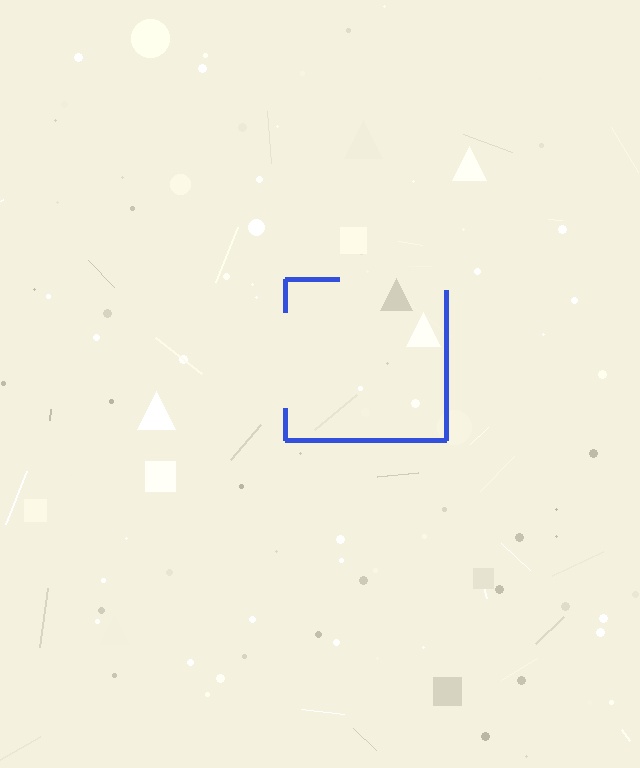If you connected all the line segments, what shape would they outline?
They would outline a square.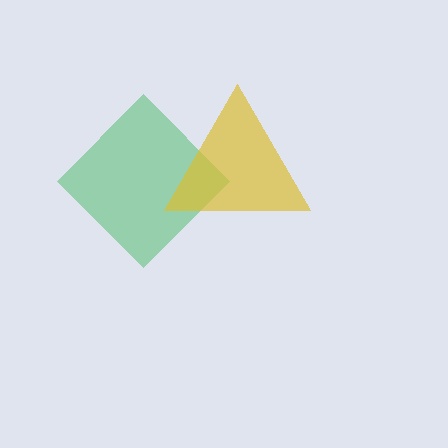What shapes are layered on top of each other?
The layered shapes are: a green diamond, a yellow triangle.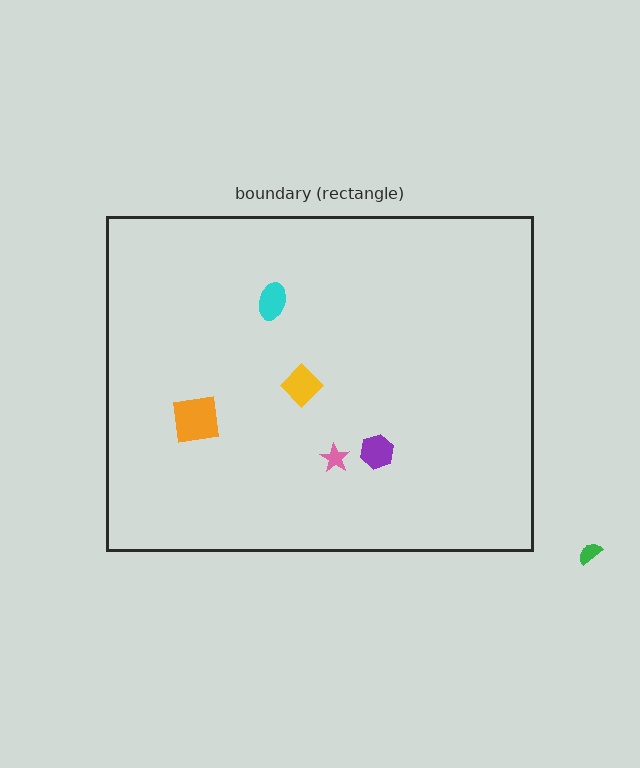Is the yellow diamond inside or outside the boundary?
Inside.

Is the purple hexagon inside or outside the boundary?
Inside.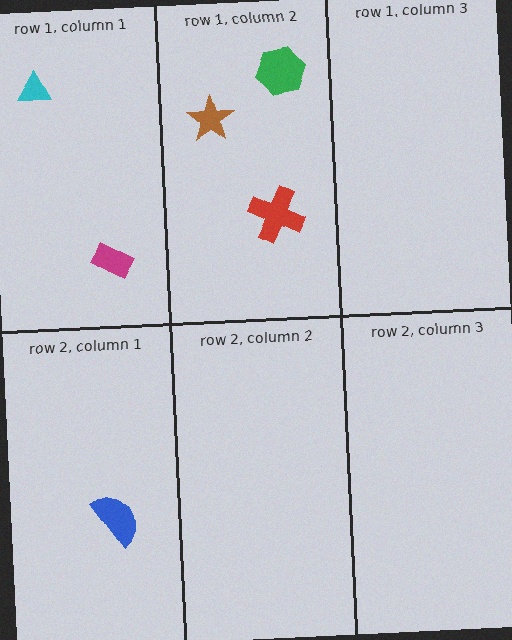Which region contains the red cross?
The row 1, column 2 region.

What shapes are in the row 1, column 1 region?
The cyan triangle, the magenta rectangle.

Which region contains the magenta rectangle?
The row 1, column 1 region.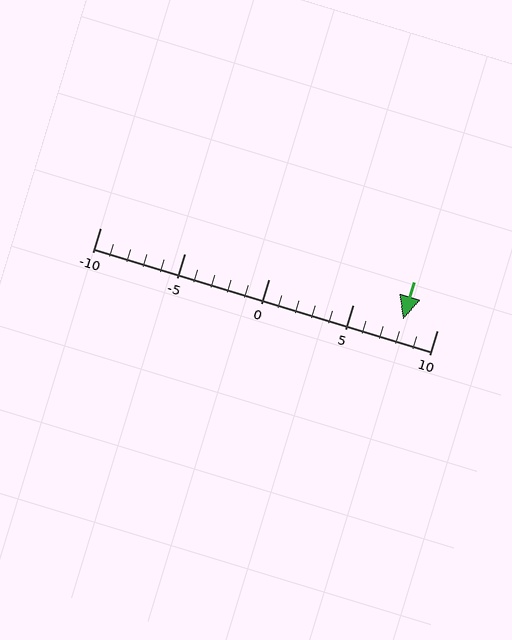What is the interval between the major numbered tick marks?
The major tick marks are spaced 5 units apart.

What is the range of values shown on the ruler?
The ruler shows values from -10 to 10.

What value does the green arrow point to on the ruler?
The green arrow points to approximately 8.